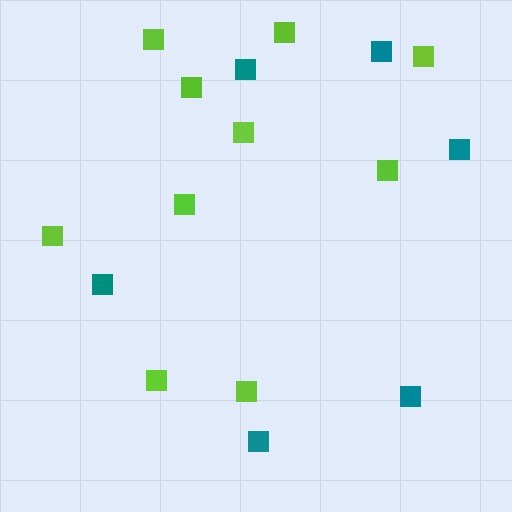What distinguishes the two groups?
There are 2 groups: one group of lime squares (10) and one group of teal squares (6).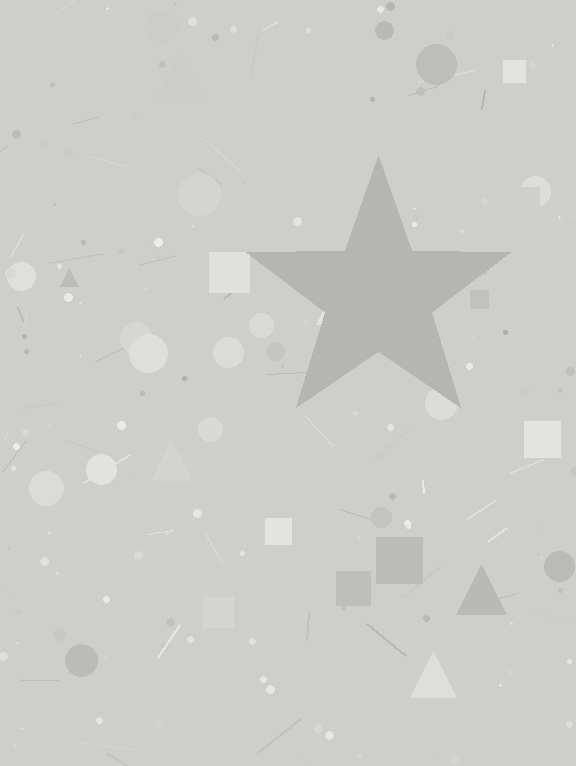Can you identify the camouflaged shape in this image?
The camouflaged shape is a star.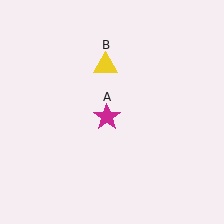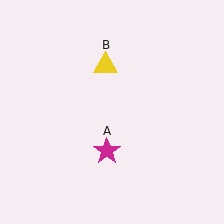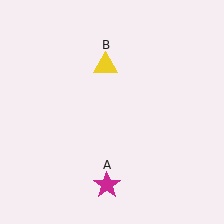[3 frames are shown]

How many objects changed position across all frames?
1 object changed position: magenta star (object A).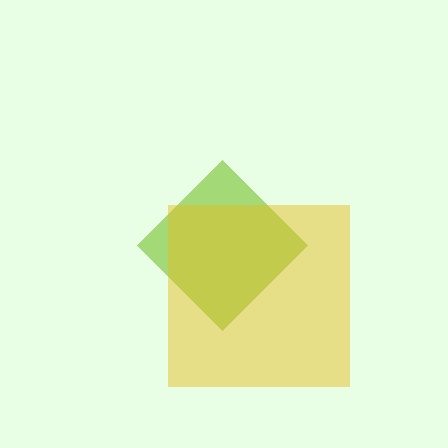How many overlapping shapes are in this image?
There are 2 overlapping shapes in the image.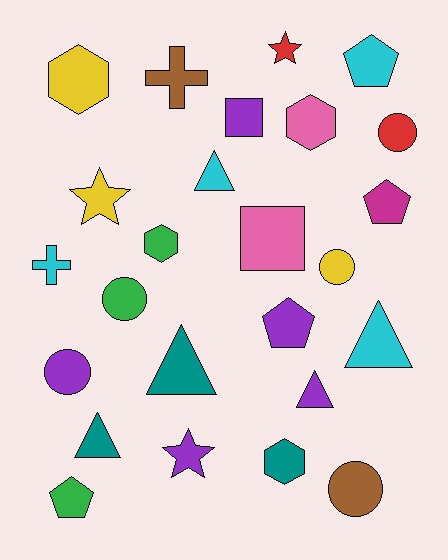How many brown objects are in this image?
There are 2 brown objects.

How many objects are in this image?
There are 25 objects.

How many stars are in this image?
There are 3 stars.